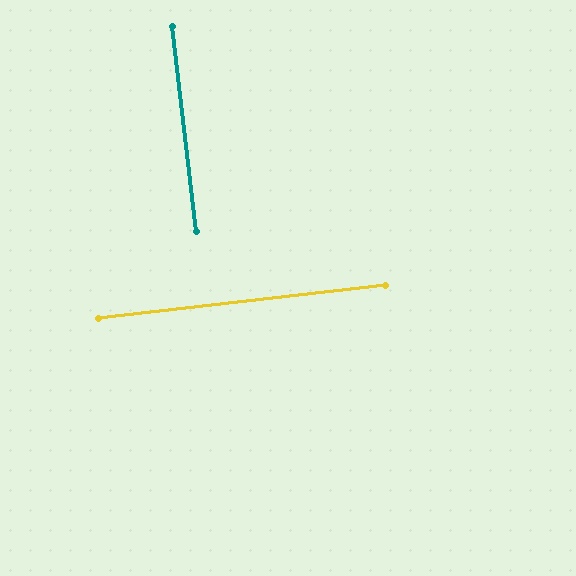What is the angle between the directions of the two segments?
Approximately 90 degrees.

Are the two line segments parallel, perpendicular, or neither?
Perpendicular — they meet at approximately 90°.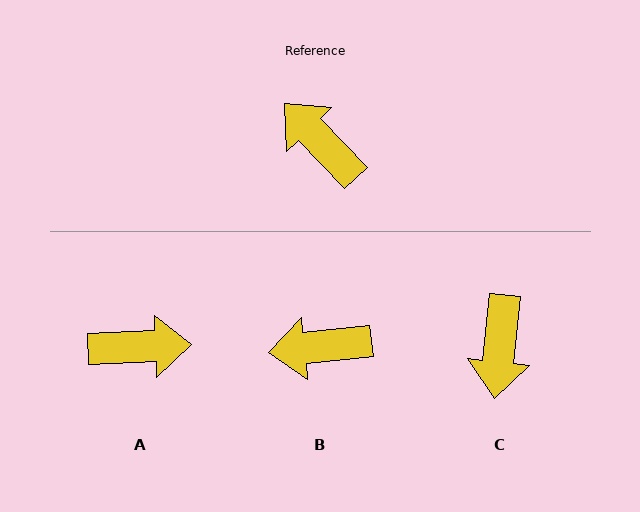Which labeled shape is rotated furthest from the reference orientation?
A, about 132 degrees away.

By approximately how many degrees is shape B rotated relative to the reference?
Approximately 52 degrees counter-clockwise.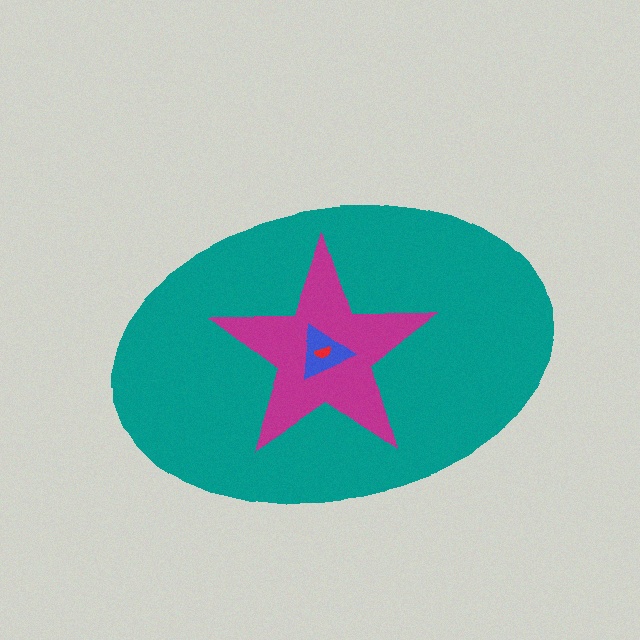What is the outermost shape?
The teal ellipse.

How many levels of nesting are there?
4.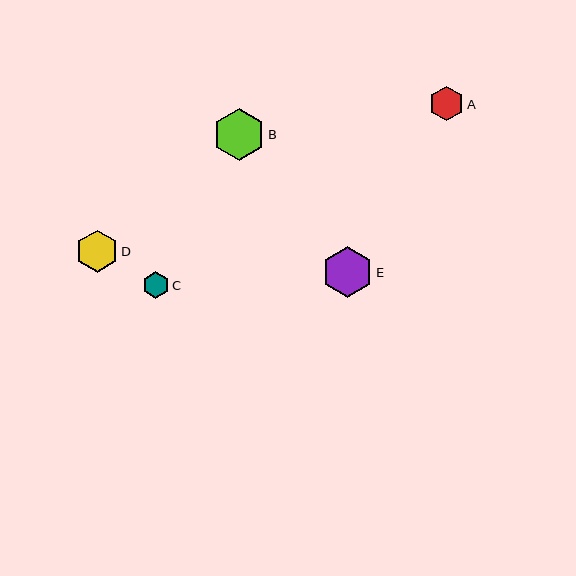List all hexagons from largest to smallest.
From largest to smallest: B, E, D, A, C.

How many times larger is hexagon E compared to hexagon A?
Hexagon E is approximately 1.5 times the size of hexagon A.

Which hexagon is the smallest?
Hexagon C is the smallest with a size of approximately 27 pixels.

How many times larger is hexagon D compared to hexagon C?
Hexagon D is approximately 1.6 times the size of hexagon C.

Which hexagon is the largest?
Hexagon B is the largest with a size of approximately 53 pixels.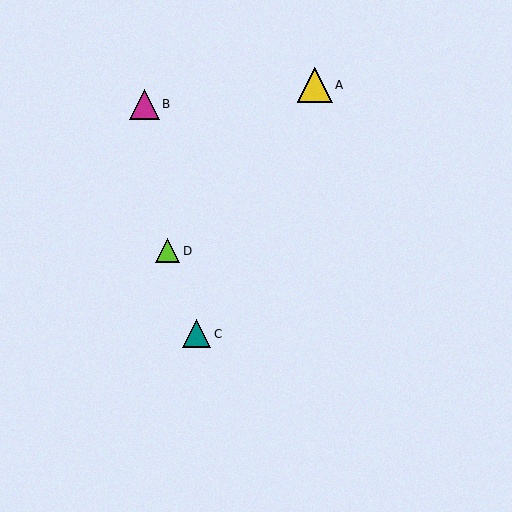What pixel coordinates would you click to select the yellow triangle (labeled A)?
Click at (315, 85) to select the yellow triangle A.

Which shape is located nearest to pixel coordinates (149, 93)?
The magenta triangle (labeled B) at (144, 104) is nearest to that location.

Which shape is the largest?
The yellow triangle (labeled A) is the largest.